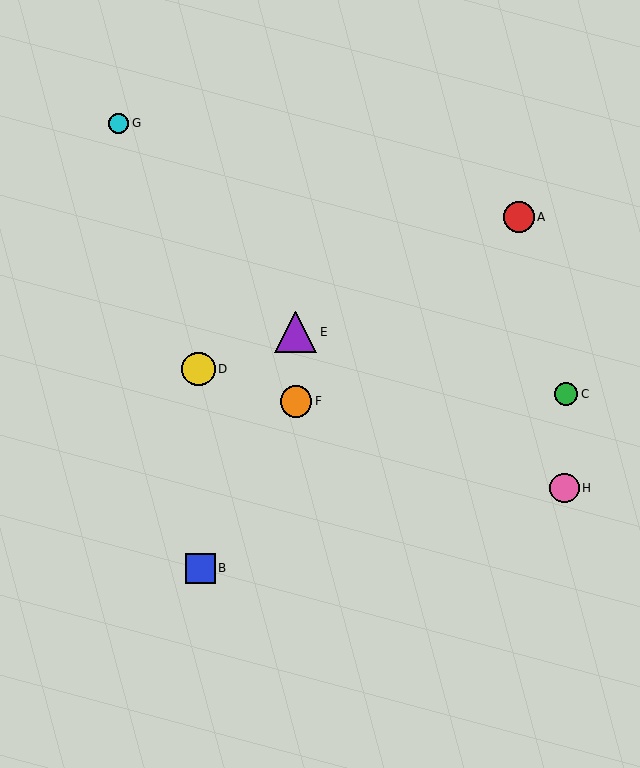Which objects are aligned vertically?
Objects E, F are aligned vertically.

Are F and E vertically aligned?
Yes, both are at x≈296.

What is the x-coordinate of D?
Object D is at x≈198.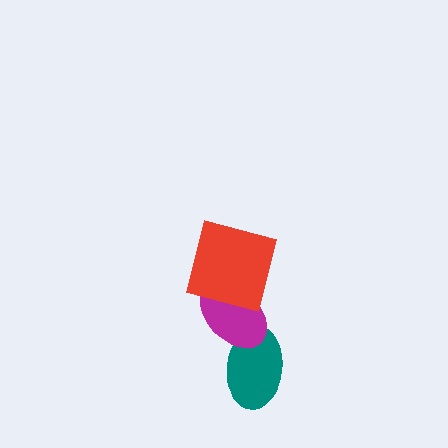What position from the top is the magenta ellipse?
The magenta ellipse is 2nd from the top.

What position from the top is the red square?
The red square is 1st from the top.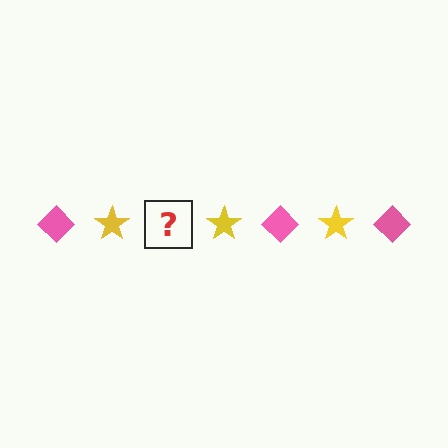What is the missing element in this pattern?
The missing element is a pink diamond.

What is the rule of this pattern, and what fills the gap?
The rule is that the pattern alternates between pink diamond and yellow star. The gap should be filled with a pink diamond.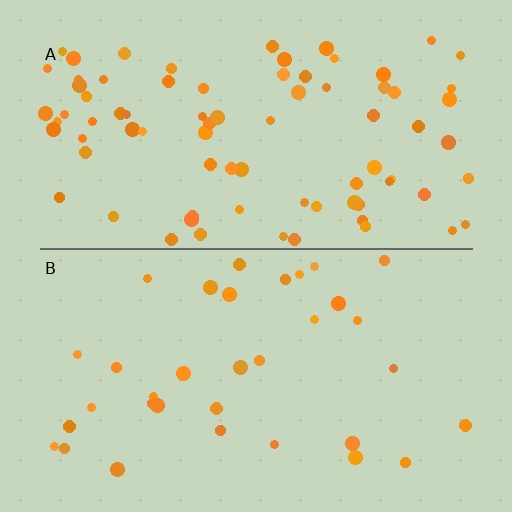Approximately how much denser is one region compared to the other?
Approximately 2.4× — region A over region B.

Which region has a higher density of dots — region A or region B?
A (the top).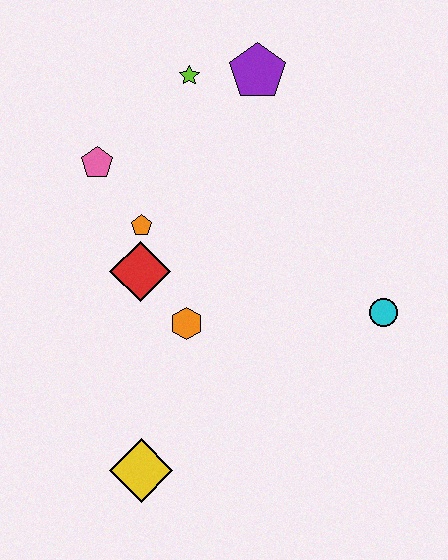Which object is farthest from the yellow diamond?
The purple pentagon is farthest from the yellow diamond.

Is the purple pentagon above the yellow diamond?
Yes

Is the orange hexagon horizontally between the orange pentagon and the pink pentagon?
No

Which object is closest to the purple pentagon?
The lime star is closest to the purple pentagon.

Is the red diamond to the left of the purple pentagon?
Yes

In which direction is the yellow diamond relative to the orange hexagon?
The yellow diamond is below the orange hexagon.